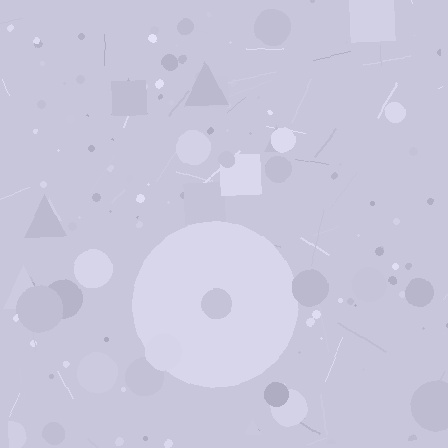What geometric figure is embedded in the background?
A circle is embedded in the background.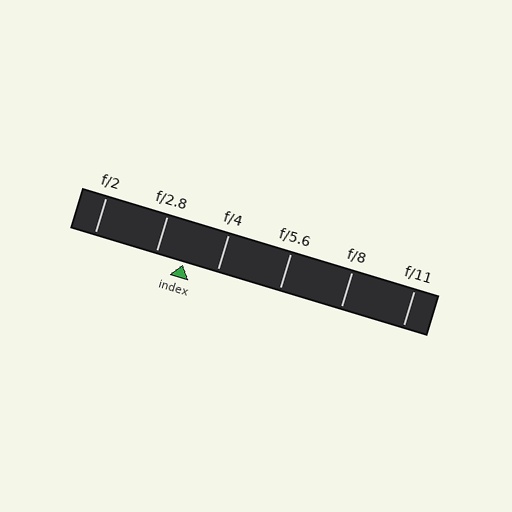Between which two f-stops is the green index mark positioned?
The index mark is between f/2.8 and f/4.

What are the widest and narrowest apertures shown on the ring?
The widest aperture shown is f/2 and the narrowest is f/11.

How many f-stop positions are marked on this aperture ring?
There are 6 f-stop positions marked.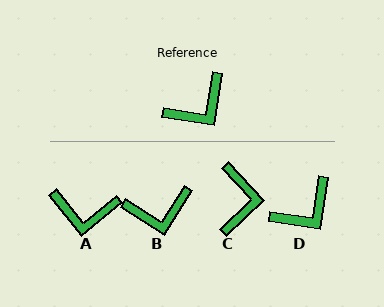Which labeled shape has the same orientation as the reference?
D.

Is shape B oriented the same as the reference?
No, it is off by about 23 degrees.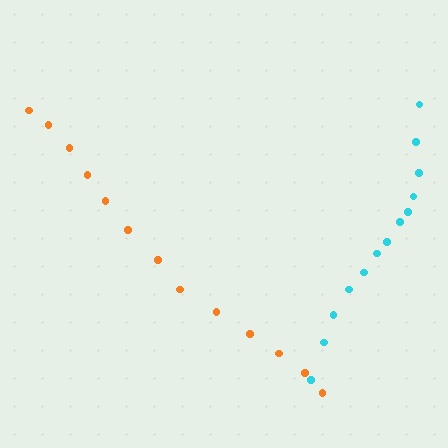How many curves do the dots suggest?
There are 2 distinct paths.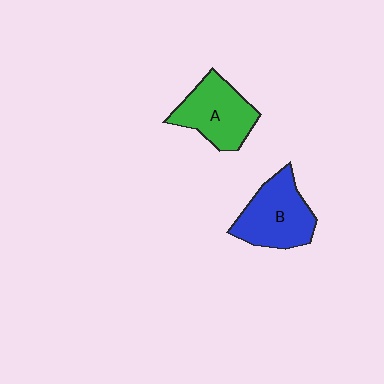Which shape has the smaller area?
Shape A (green).